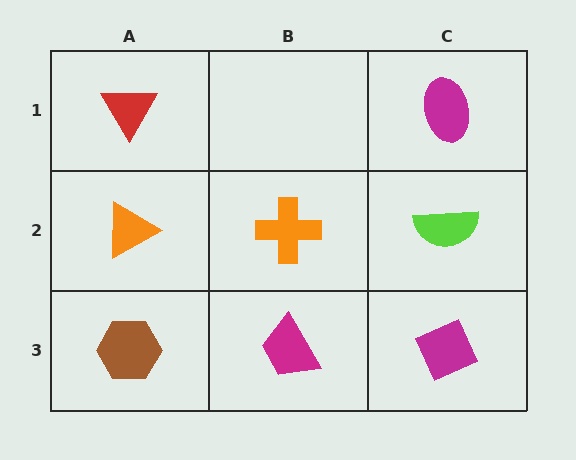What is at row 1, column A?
A red triangle.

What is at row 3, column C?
A magenta diamond.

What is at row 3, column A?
A brown hexagon.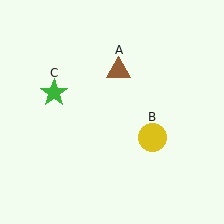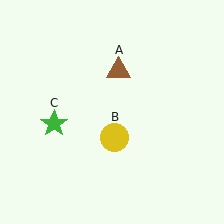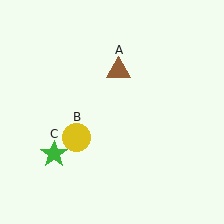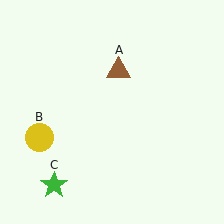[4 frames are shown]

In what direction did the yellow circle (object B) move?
The yellow circle (object B) moved left.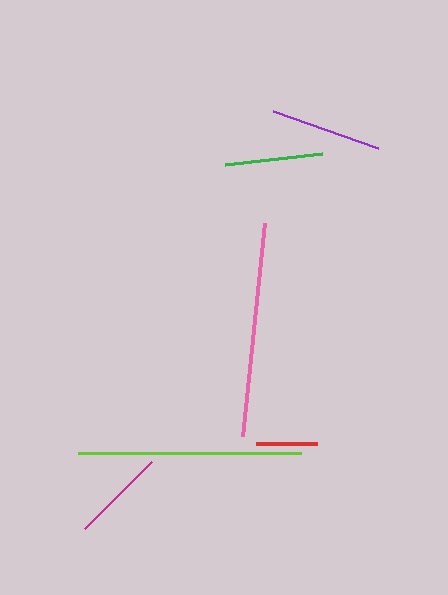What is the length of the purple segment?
The purple segment is approximately 111 pixels long.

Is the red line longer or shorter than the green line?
The green line is longer than the red line.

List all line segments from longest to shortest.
From longest to shortest: lime, pink, purple, green, magenta, red.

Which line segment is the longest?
The lime line is the longest at approximately 223 pixels.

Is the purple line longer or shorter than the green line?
The purple line is longer than the green line.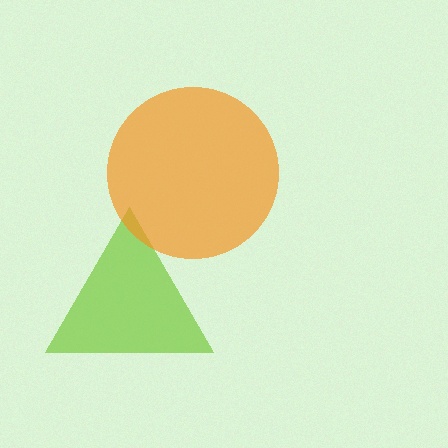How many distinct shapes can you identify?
There are 2 distinct shapes: a lime triangle, an orange circle.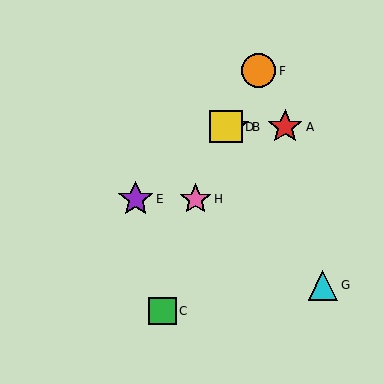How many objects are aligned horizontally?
3 objects (A, B, D) are aligned horizontally.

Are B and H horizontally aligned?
No, B is at y≈127 and H is at y≈199.